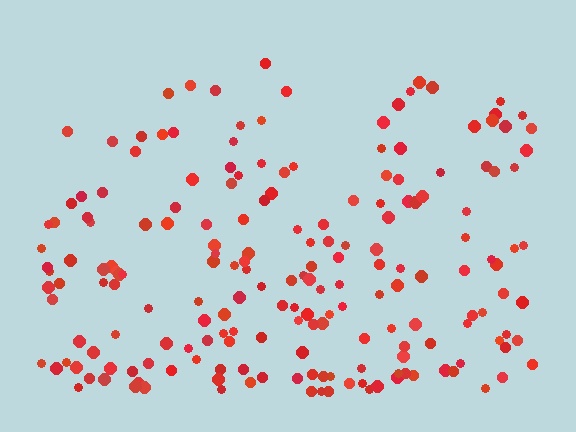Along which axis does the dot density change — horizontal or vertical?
Vertical.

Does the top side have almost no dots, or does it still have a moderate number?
Still a moderate number, just noticeably fewer than the bottom.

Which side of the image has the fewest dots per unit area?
The top.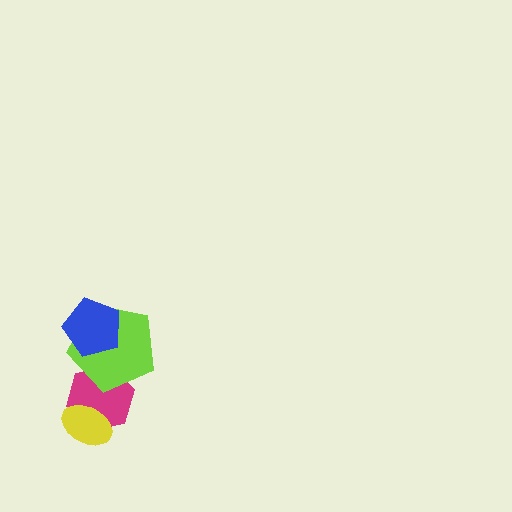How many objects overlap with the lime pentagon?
2 objects overlap with the lime pentagon.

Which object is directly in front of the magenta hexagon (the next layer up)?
The lime pentagon is directly in front of the magenta hexagon.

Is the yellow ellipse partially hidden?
No, no other shape covers it.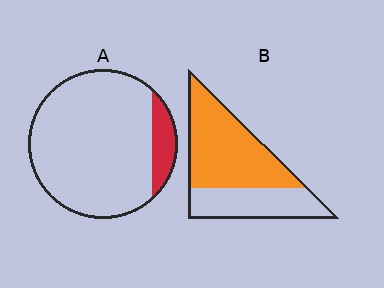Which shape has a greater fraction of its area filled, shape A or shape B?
Shape B.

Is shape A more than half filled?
No.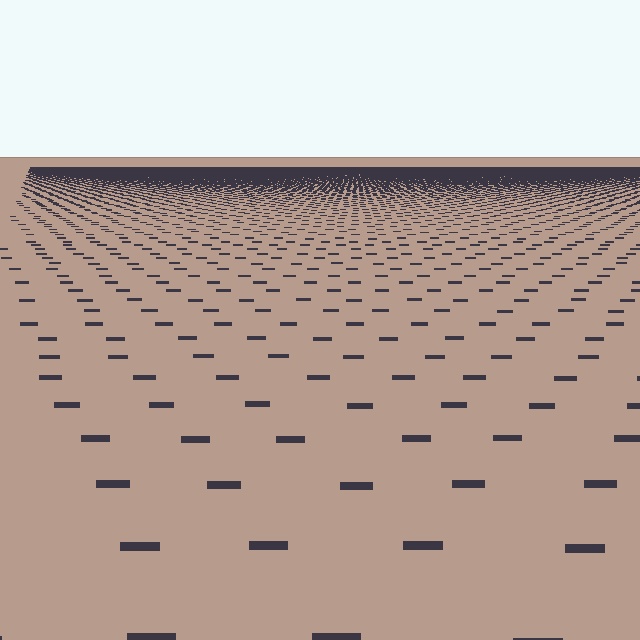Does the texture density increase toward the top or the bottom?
Density increases toward the top.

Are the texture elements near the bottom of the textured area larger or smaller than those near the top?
Larger. Near the bottom, elements are closer to the viewer and appear at a bigger on-screen size.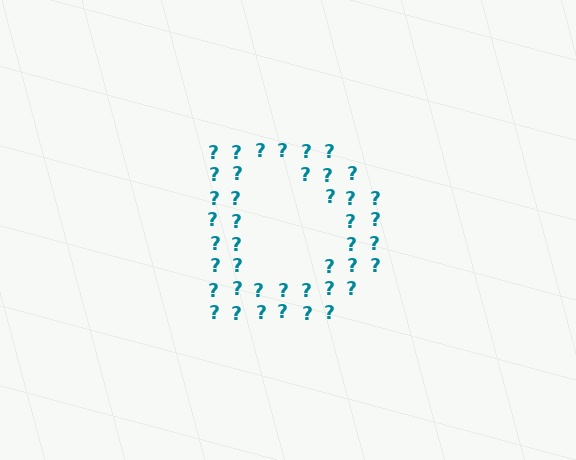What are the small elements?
The small elements are question marks.